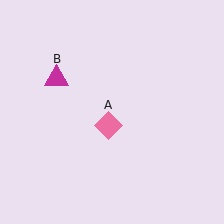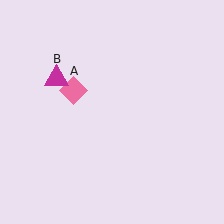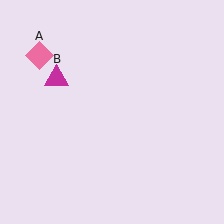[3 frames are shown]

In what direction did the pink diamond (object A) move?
The pink diamond (object A) moved up and to the left.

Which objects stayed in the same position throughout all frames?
Magenta triangle (object B) remained stationary.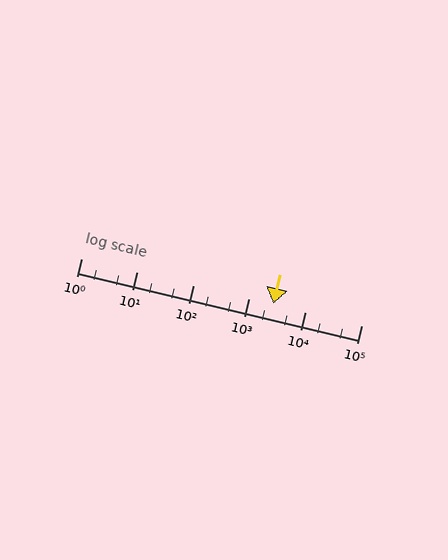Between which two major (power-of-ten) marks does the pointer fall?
The pointer is between 1000 and 10000.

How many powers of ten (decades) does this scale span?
The scale spans 5 decades, from 1 to 100000.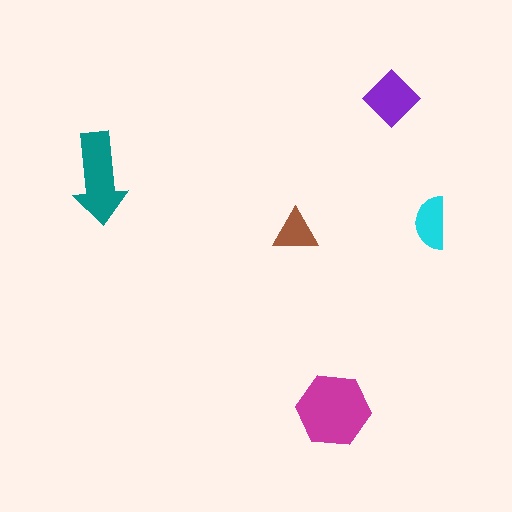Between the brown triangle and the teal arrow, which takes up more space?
The teal arrow.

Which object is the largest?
The magenta hexagon.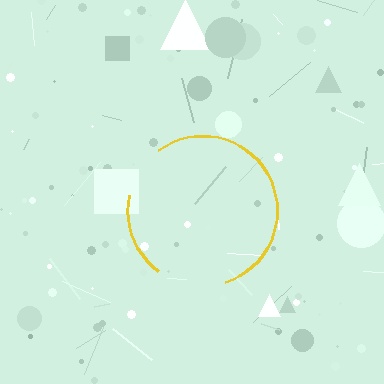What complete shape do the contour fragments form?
The contour fragments form a circle.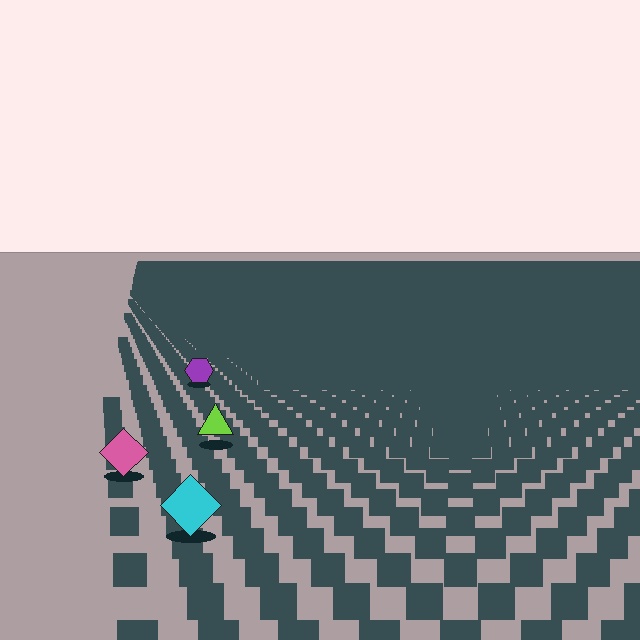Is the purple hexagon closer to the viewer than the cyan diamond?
No. The cyan diamond is closer — you can tell from the texture gradient: the ground texture is coarser near it.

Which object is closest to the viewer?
The cyan diamond is closest. The texture marks near it are larger and more spread out.